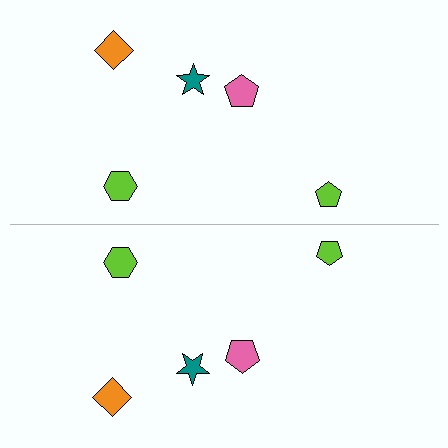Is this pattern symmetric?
Yes, this pattern has bilateral (reflection) symmetry.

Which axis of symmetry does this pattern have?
The pattern has a horizontal axis of symmetry running through the center of the image.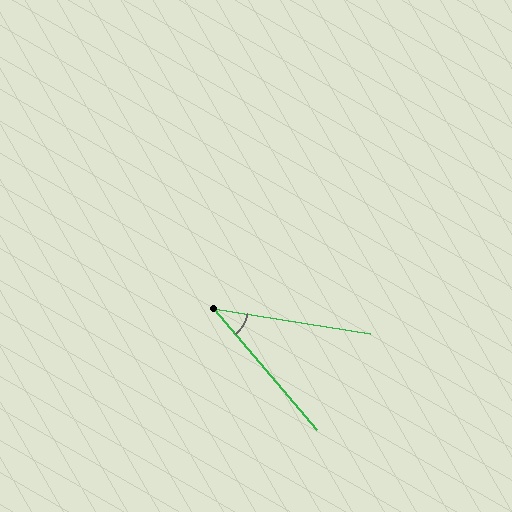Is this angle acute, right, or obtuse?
It is acute.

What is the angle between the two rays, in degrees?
Approximately 41 degrees.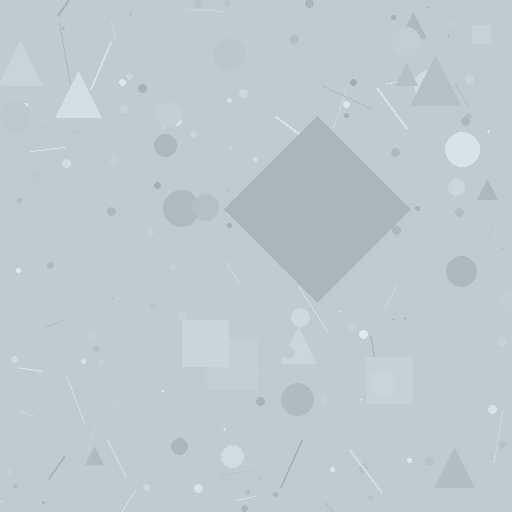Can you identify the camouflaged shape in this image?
The camouflaged shape is a diamond.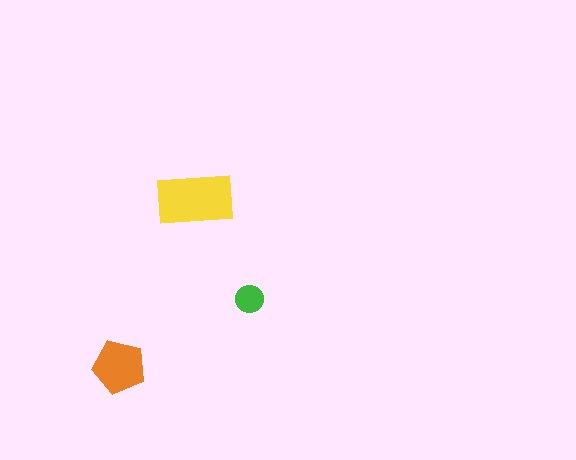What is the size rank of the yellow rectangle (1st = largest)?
1st.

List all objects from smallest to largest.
The green circle, the orange pentagon, the yellow rectangle.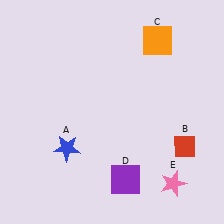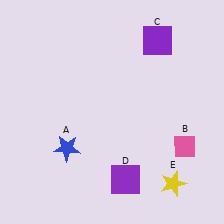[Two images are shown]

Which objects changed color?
B changed from red to pink. C changed from orange to purple. E changed from pink to yellow.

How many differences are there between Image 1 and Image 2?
There are 3 differences between the two images.